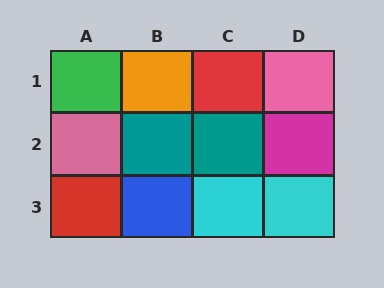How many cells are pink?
2 cells are pink.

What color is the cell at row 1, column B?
Orange.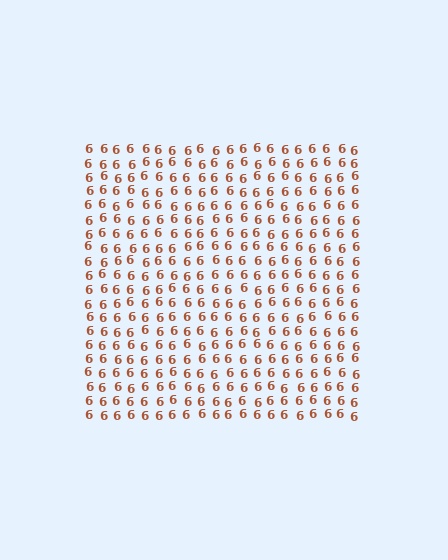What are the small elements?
The small elements are digit 6's.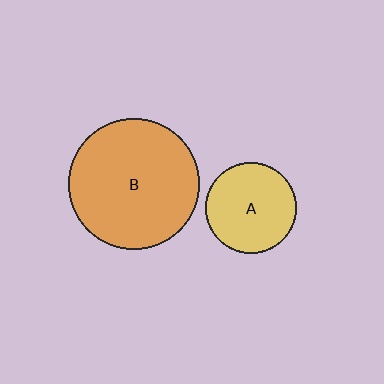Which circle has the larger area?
Circle B (orange).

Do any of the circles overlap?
No, none of the circles overlap.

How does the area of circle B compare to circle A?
Approximately 2.1 times.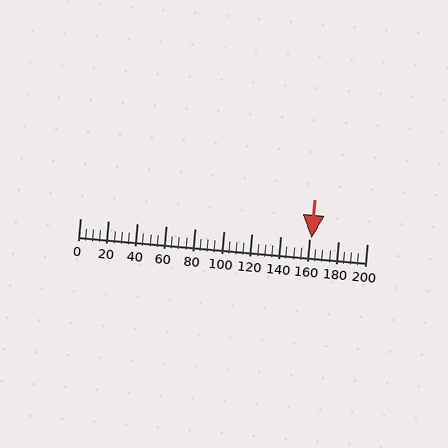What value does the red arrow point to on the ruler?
The red arrow points to approximately 161.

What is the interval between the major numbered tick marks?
The major tick marks are spaced 20 units apart.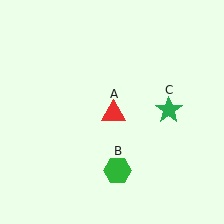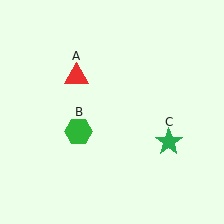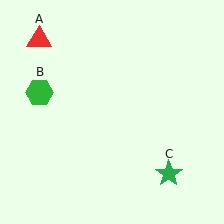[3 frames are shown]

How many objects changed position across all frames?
3 objects changed position: red triangle (object A), green hexagon (object B), green star (object C).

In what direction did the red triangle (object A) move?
The red triangle (object A) moved up and to the left.